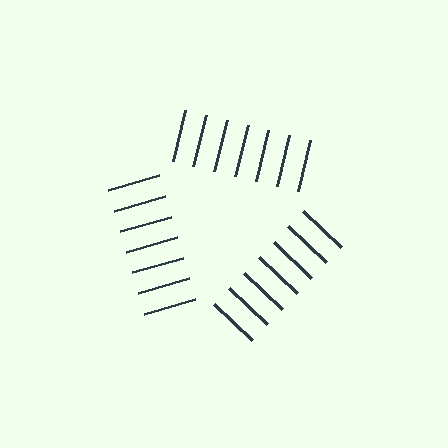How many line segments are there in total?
21 — 7 along each of the 3 edges.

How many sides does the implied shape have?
3 sides — the line-ends trace a triangle.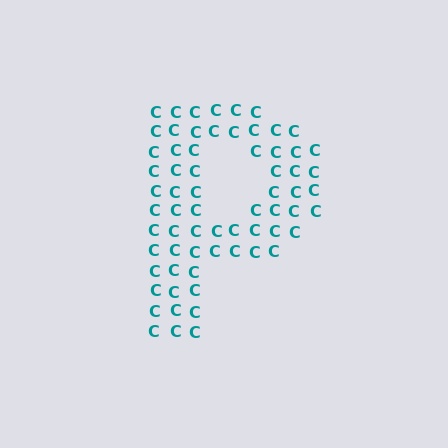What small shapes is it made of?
It is made of small letter C's.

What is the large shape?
The large shape is the letter P.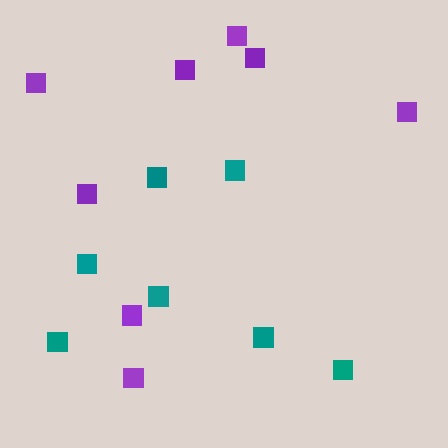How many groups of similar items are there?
There are 2 groups: one group of purple squares (8) and one group of teal squares (7).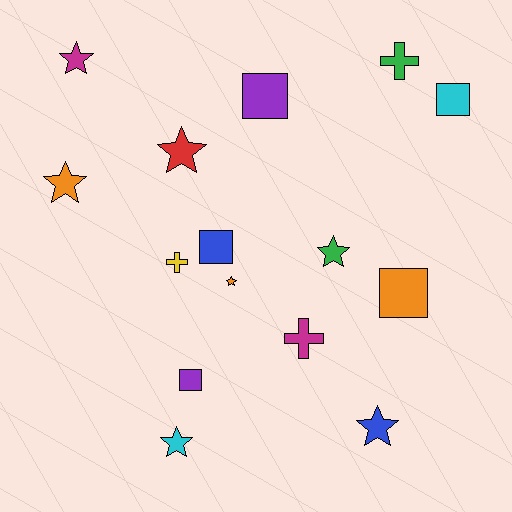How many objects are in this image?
There are 15 objects.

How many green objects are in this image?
There are 2 green objects.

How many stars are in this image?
There are 7 stars.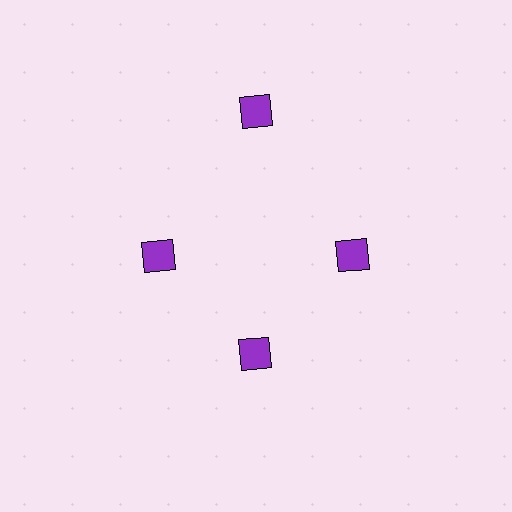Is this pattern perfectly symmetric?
No. The 4 purple diamonds are arranged in a ring, but one element near the 12 o'clock position is pushed outward from the center, breaking the 4-fold rotational symmetry.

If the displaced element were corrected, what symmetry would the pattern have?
It would have 4-fold rotational symmetry — the pattern would map onto itself every 90 degrees.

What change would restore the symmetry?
The symmetry would be restored by moving it inward, back onto the ring so that all 4 diamonds sit at equal angles and equal distance from the center.